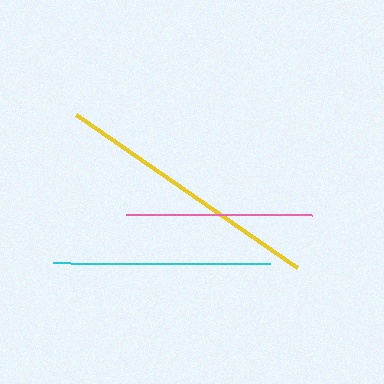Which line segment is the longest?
The yellow line is the longest at approximately 270 pixels.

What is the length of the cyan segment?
The cyan segment is approximately 217 pixels long.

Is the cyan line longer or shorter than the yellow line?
The yellow line is longer than the cyan line.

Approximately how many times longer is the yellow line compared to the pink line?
The yellow line is approximately 1.5 times the length of the pink line.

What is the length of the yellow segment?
The yellow segment is approximately 270 pixels long.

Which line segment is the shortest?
The pink line is the shortest at approximately 186 pixels.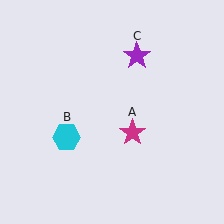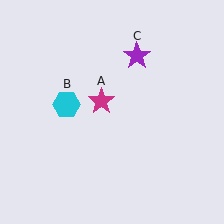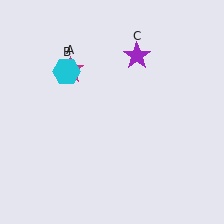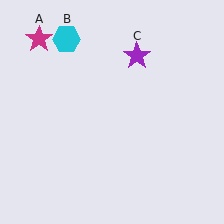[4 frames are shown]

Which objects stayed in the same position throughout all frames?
Purple star (object C) remained stationary.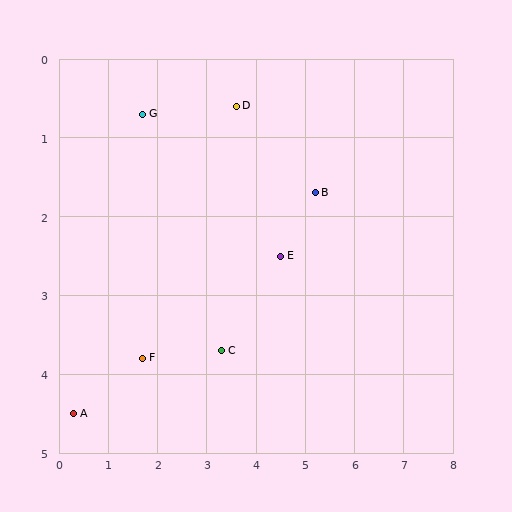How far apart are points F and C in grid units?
Points F and C are about 1.6 grid units apart.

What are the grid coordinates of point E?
Point E is at approximately (4.5, 2.5).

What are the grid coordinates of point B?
Point B is at approximately (5.2, 1.7).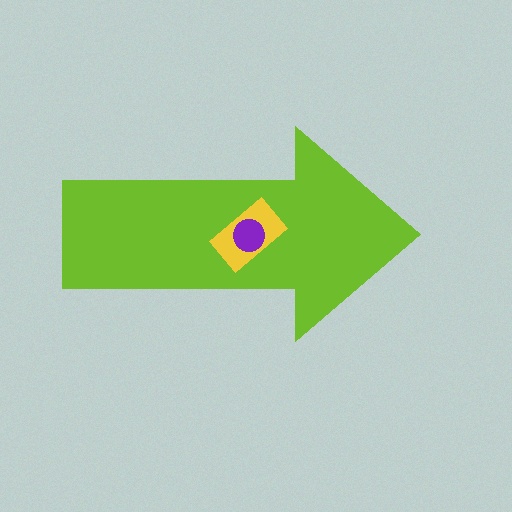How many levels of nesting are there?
3.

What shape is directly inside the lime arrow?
The yellow rectangle.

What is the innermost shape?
The purple circle.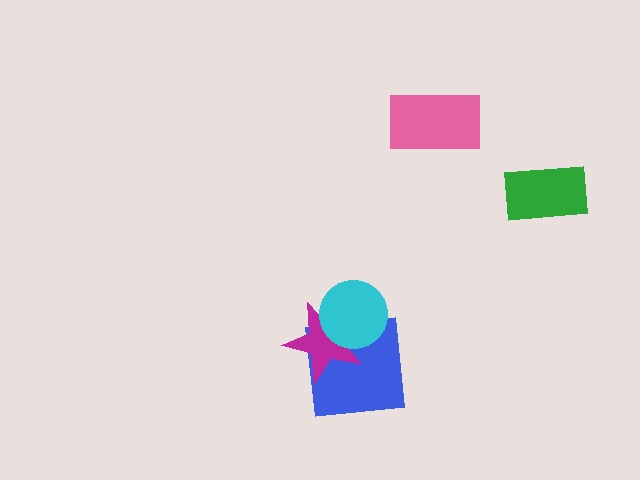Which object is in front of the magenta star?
The cyan circle is in front of the magenta star.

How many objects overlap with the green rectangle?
0 objects overlap with the green rectangle.